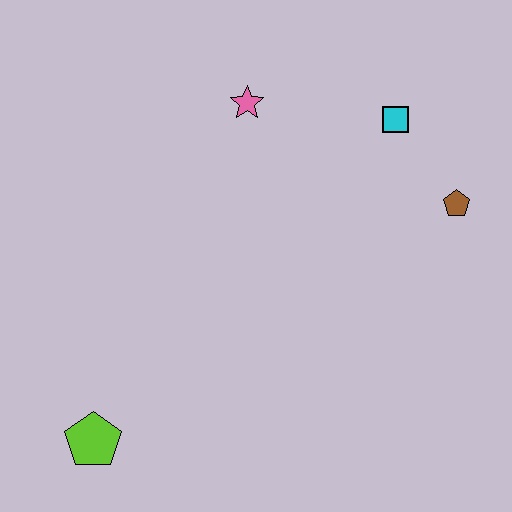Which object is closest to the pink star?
The cyan square is closest to the pink star.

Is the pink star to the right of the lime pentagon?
Yes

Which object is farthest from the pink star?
The lime pentagon is farthest from the pink star.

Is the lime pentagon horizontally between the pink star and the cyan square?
No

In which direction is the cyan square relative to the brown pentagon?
The cyan square is above the brown pentagon.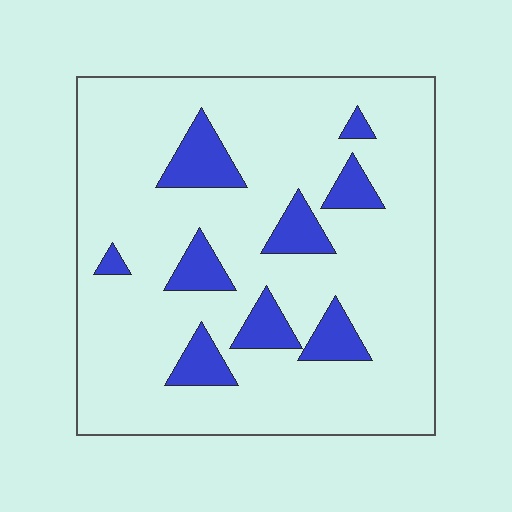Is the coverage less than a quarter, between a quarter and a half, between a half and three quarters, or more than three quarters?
Less than a quarter.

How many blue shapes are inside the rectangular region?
9.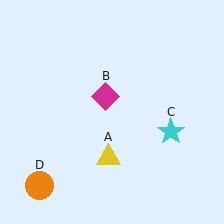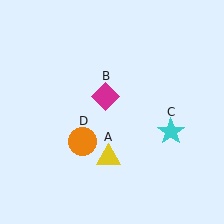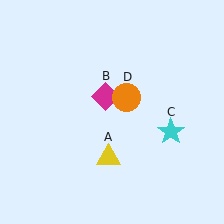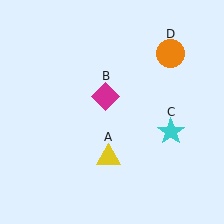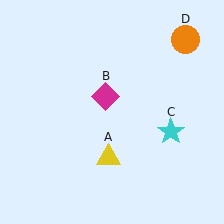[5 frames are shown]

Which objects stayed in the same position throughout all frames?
Yellow triangle (object A) and magenta diamond (object B) and cyan star (object C) remained stationary.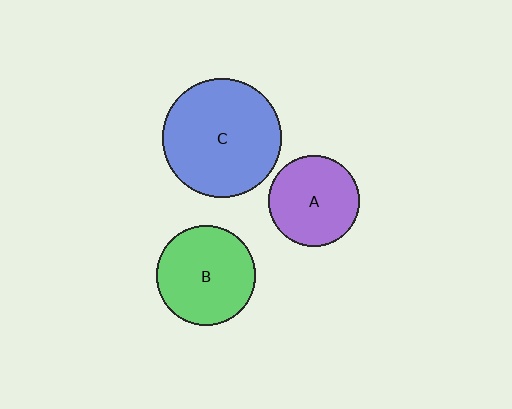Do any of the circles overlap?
No, none of the circles overlap.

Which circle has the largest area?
Circle C (blue).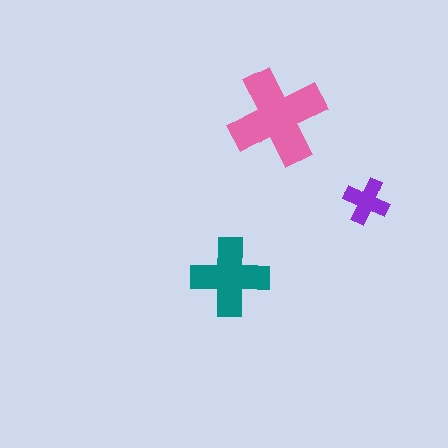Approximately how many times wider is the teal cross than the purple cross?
About 1.5 times wider.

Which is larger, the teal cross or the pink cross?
The pink one.